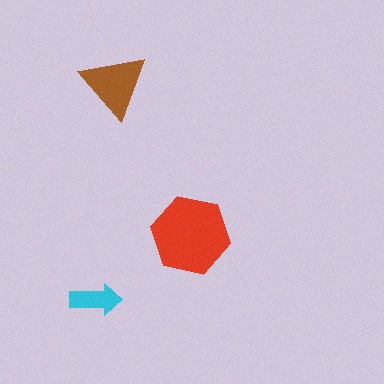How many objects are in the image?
There are 3 objects in the image.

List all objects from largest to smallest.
The red hexagon, the brown triangle, the cyan arrow.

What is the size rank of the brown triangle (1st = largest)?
2nd.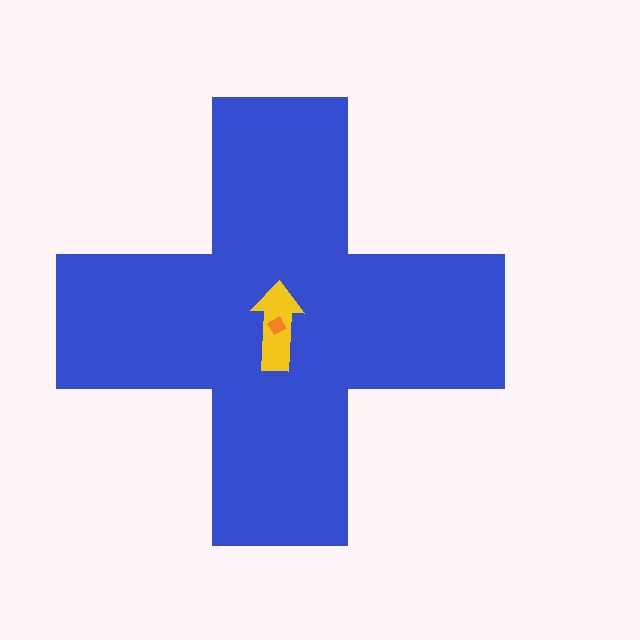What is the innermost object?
The orange diamond.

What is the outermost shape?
The blue cross.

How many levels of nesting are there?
3.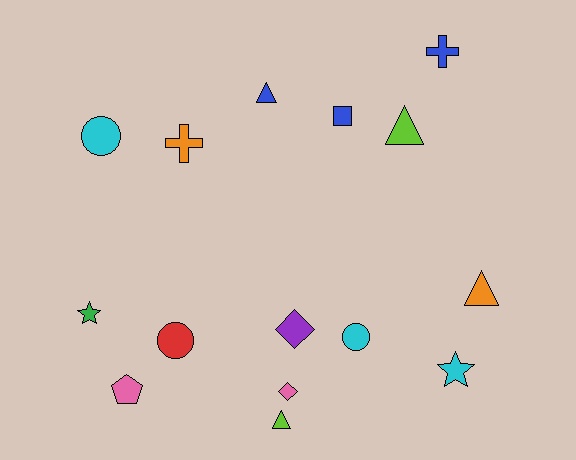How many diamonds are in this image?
There are 2 diamonds.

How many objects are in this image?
There are 15 objects.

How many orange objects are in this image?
There are 2 orange objects.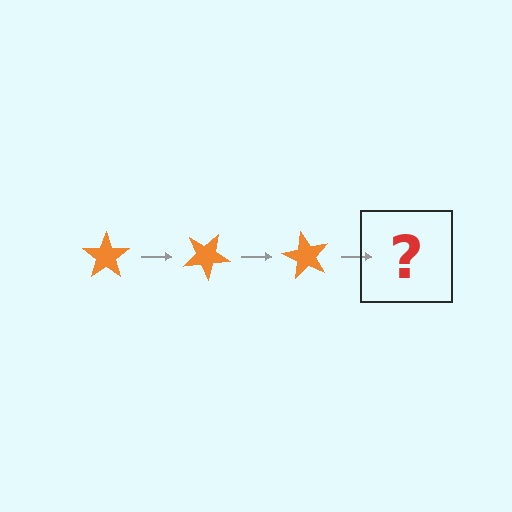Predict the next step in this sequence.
The next step is an orange star rotated 90 degrees.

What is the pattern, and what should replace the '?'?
The pattern is that the star rotates 30 degrees each step. The '?' should be an orange star rotated 90 degrees.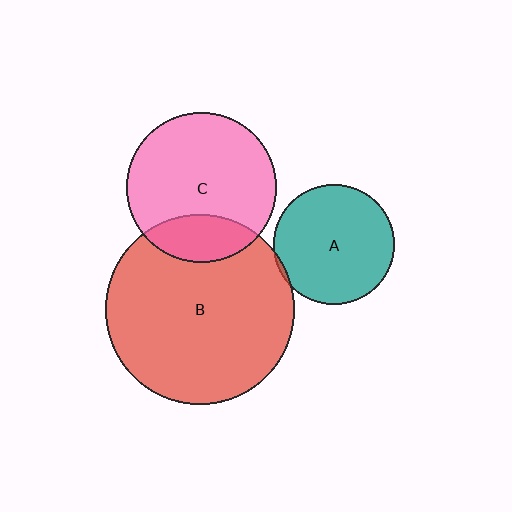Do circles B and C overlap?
Yes.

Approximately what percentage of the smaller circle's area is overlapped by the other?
Approximately 20%.